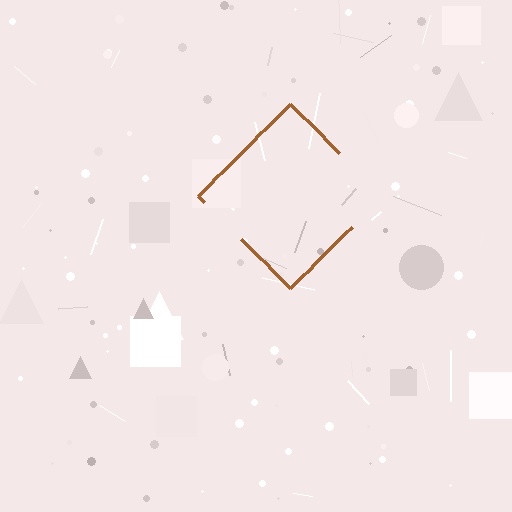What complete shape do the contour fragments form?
The contour fragments form a diamond.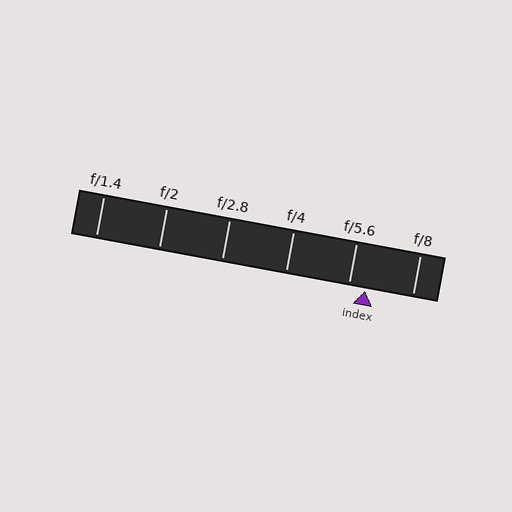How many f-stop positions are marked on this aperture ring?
There are 6 f-stop positions marked.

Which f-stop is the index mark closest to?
The index mark is closest to f/5.6.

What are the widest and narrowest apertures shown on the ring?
The widest aperture shown is f/1.4 and the narrowest is f/8.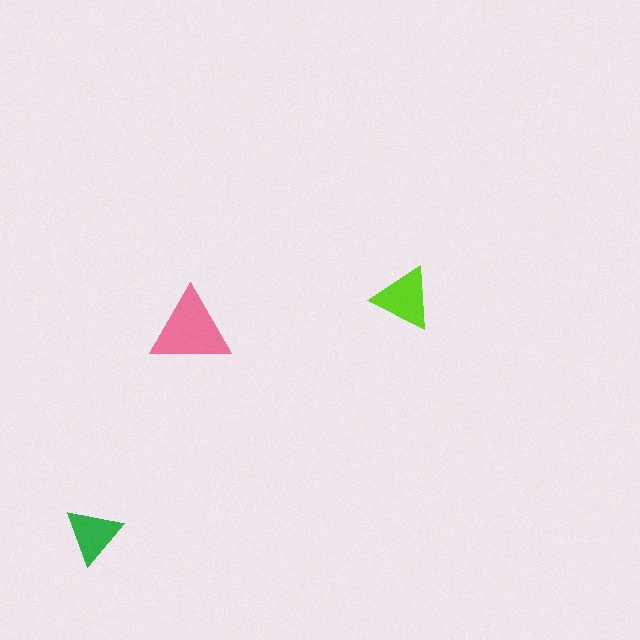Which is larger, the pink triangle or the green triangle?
The pink one.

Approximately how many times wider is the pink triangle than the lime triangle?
About 1.5 times wider.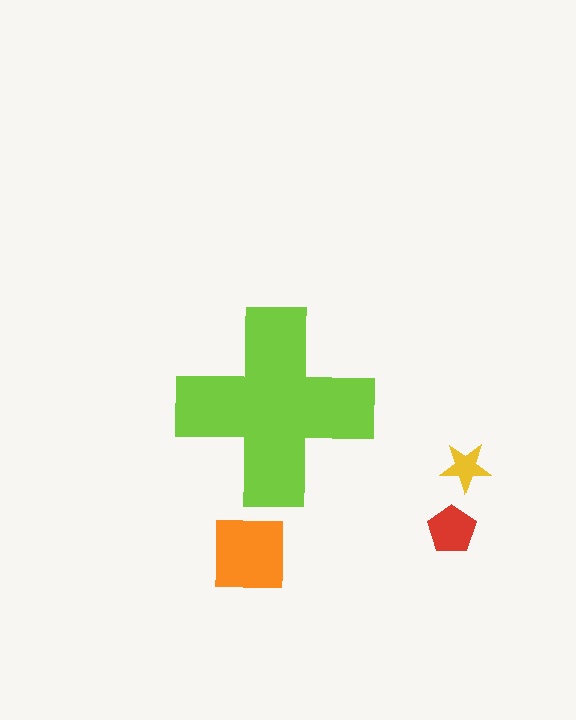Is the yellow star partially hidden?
No, the yellow star is fully visible.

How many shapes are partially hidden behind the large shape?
0 shapes are partially hidden.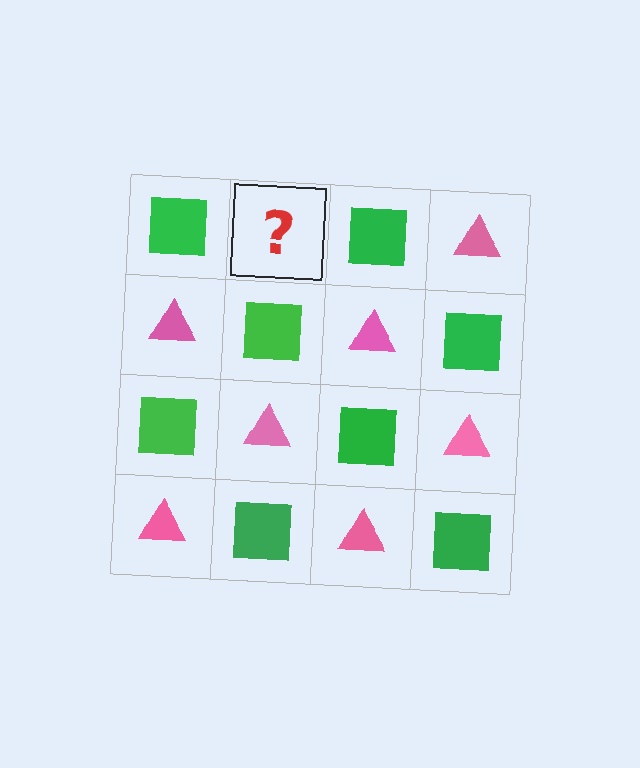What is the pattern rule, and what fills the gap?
The rule is that it alternates green square and pink triangle in a checkerboard pattern. The gap should be filled with a pink triangle.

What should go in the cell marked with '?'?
The missing cell should contain a pink triangle.